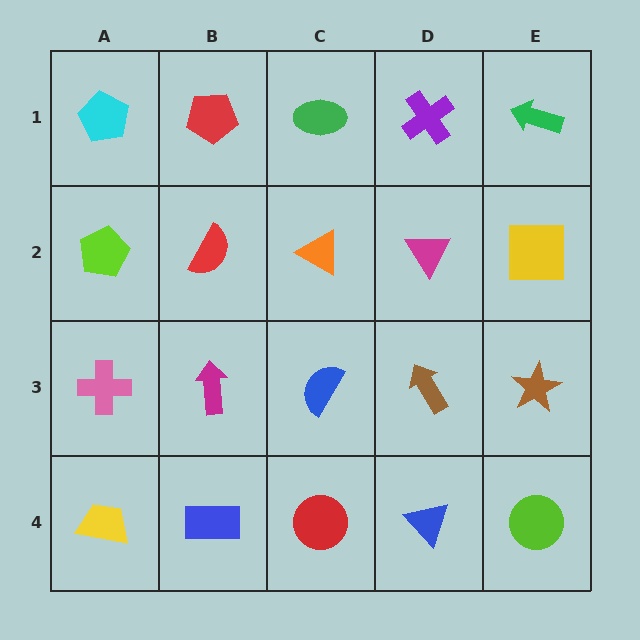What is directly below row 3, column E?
A lime circle.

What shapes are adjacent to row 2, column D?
A purple cross (row 1, column D), a brown arrow (row 3, column D), an orange triangle (row 2, column C), a yellow square (row 2, column E).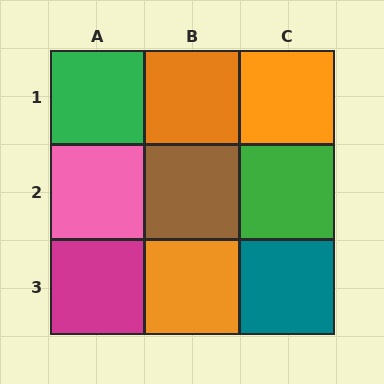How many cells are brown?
1 cell is brown.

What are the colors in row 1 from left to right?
Green, orange, orange.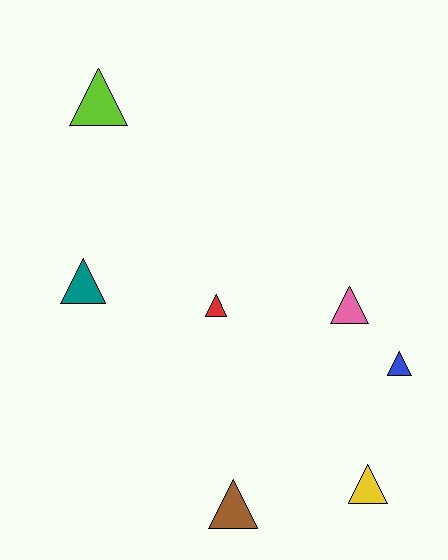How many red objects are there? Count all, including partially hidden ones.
There is 1 red object.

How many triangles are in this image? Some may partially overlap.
There are 7 triangles.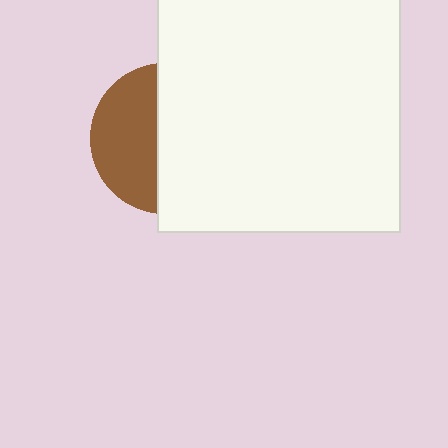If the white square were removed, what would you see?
You would see the complete brown circle.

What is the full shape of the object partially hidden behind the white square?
The partially hidden object is a brown circle.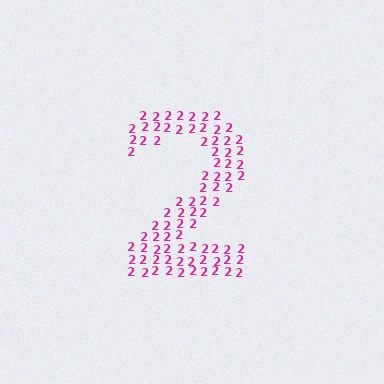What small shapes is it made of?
It is made of small digit 2's.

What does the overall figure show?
The overall figure shows the digit 2.